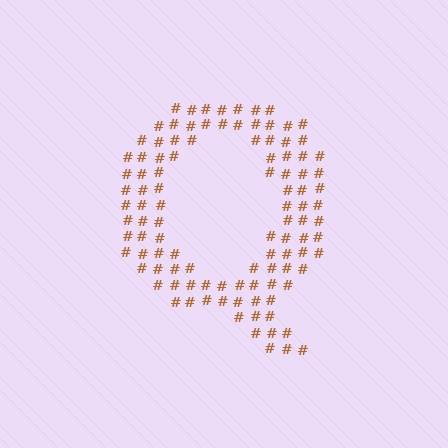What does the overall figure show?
The overall figure shows the letter Q.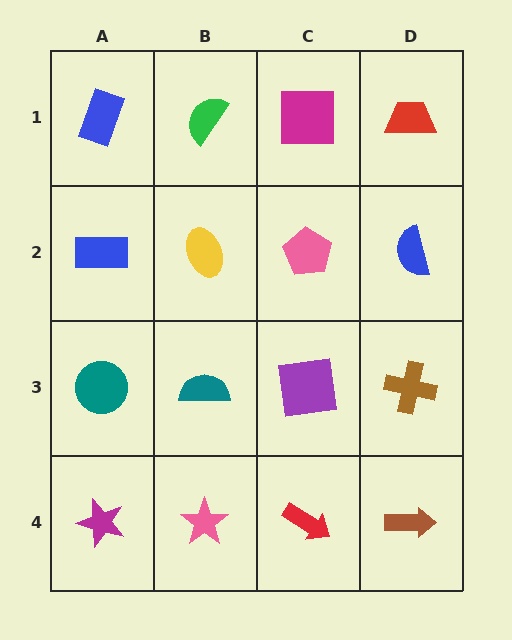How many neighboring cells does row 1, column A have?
2.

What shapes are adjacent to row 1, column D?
A blue semicircle (row 2, column D), a magenta square (row 1, column C).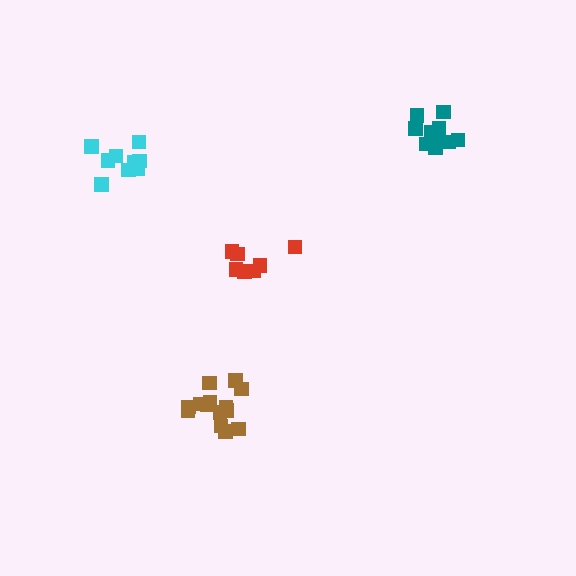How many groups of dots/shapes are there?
There are 4 groups.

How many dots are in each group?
Group 1: 8 dots, Group 2: 10 dots, Group 3: 14 dots, Group 4: 9 dots (41 total).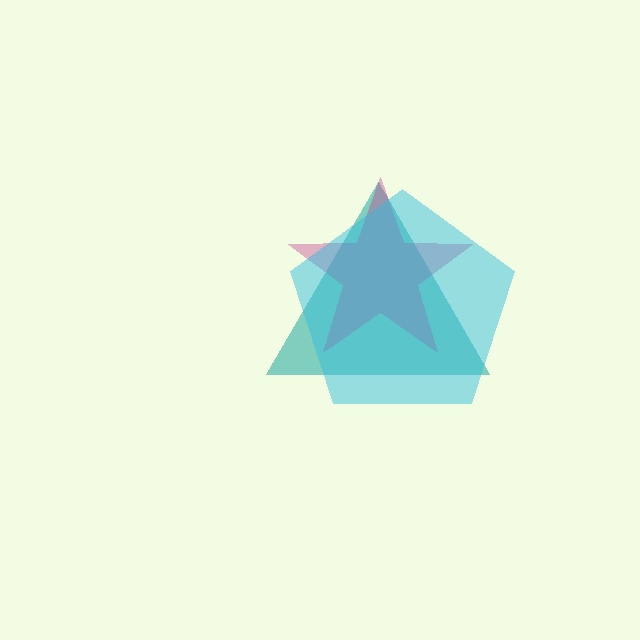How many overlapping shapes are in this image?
There are 3 overlapping shapes in the image.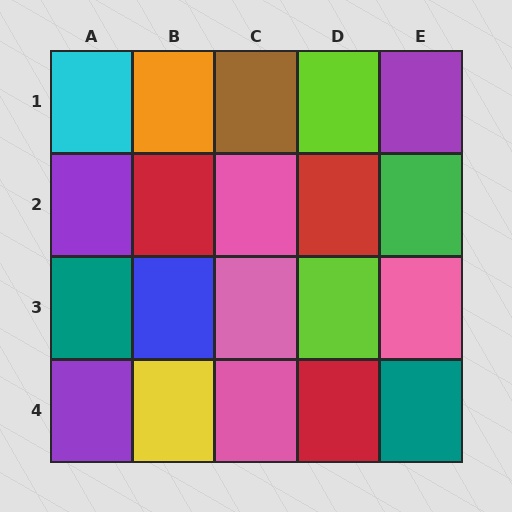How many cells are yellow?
1 cell is yellow.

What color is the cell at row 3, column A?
Teal.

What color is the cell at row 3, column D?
Lime.